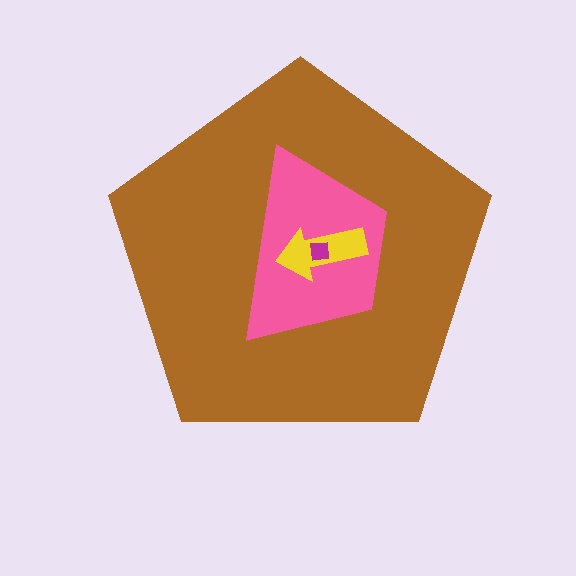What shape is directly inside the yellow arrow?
The magenta square.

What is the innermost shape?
The magenta square.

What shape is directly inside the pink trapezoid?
The yellow arrow.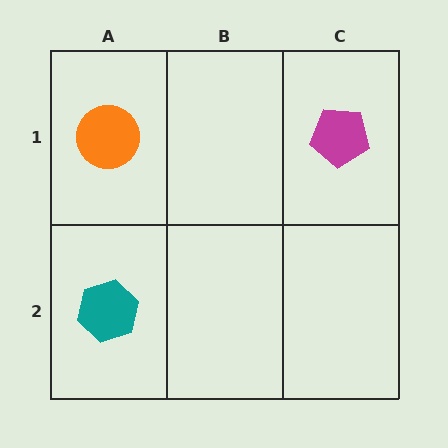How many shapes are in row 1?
2 shapes.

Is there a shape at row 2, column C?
No, that cell is empty.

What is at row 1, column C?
A magenta pentagon.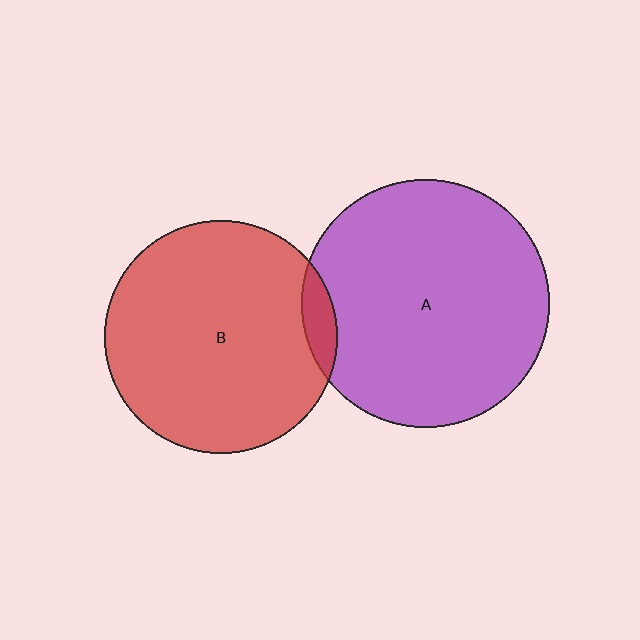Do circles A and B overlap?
Yes.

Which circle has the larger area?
Circle A (purple).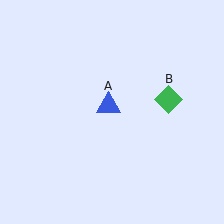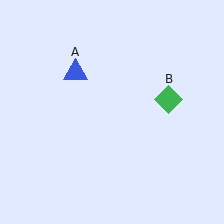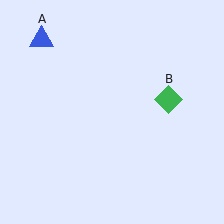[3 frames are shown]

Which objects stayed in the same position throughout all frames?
Green diamond (object B) remained stationary.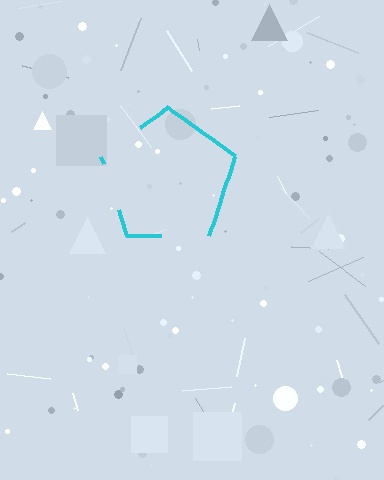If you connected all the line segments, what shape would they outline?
They would outline a pentagon.